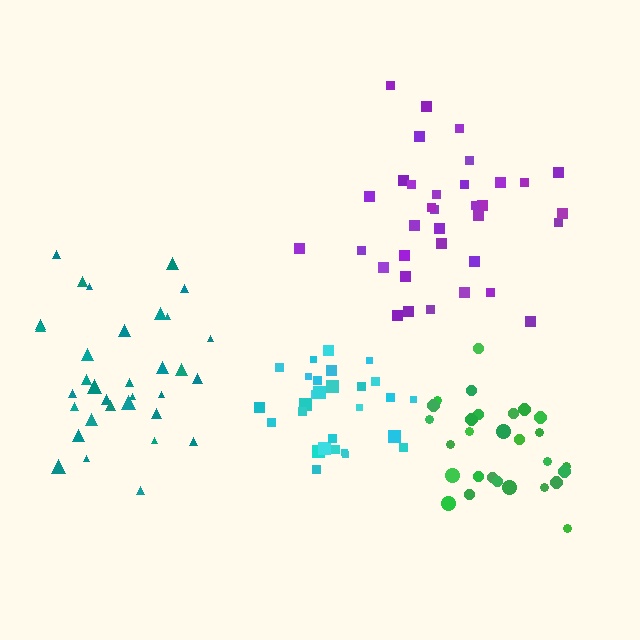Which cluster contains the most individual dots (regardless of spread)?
Purple (35).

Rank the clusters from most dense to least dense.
cyan, green, purple, teal.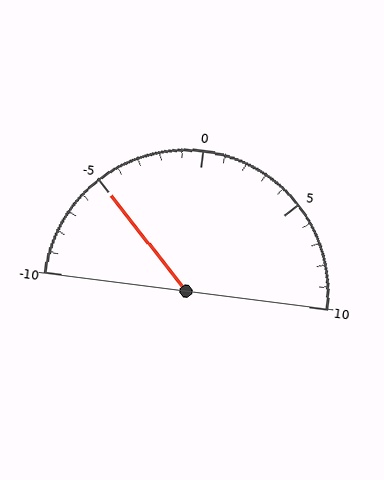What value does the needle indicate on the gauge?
The needle indicates approximately -5.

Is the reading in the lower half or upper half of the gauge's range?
The reading is in the lower half of the range (-10 to 10).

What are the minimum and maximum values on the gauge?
The gauge ranges from -10 to 10.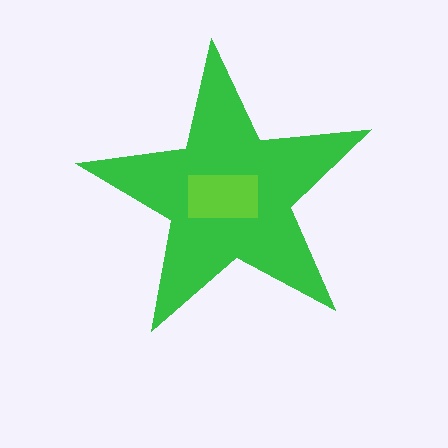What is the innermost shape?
The lime rectangle.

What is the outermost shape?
The green star.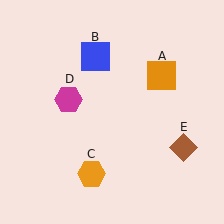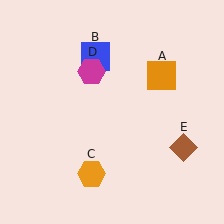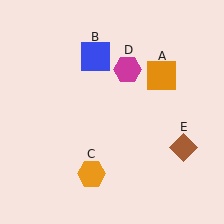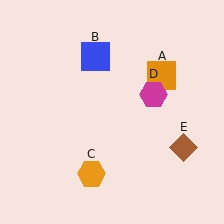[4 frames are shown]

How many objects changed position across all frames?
1 object changed position: magenta hexagon (object D).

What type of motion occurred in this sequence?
The magenta hexagon (object D) rotated clockwise around the center of the scene.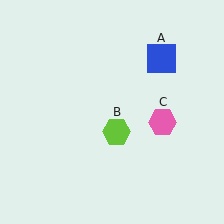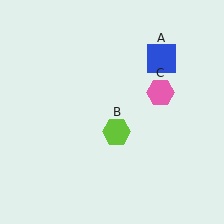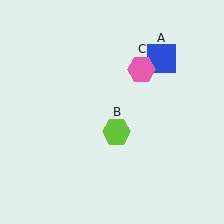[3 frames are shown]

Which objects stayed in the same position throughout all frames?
Blue square (object A) and lime hexagon (object B) remained stationary.